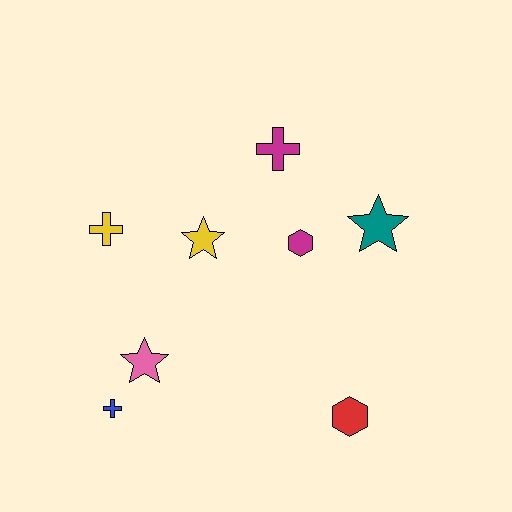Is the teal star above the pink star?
Yes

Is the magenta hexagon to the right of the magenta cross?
Yes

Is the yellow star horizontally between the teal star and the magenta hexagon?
No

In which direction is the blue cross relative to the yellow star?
The blue cross is below the yellow star.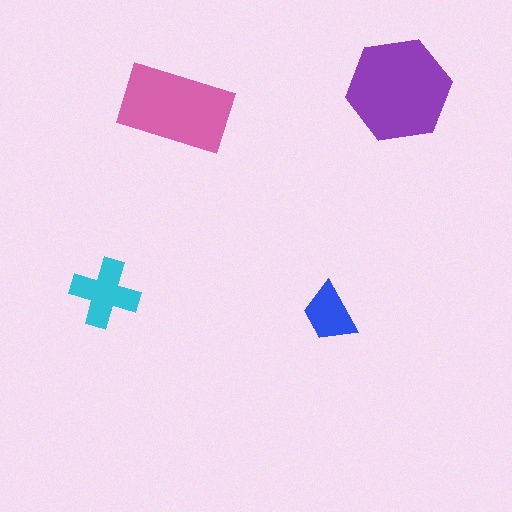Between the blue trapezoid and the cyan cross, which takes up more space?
The cyan cross.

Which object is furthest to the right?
The purple hexagon is rightmost.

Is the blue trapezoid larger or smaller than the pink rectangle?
Smaller.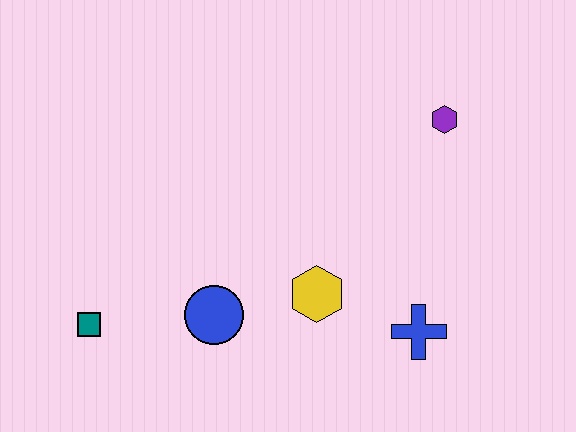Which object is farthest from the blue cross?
The teal square is farthest from the blue cross.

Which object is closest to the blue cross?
The yellow hexagon is closest to the blue cross.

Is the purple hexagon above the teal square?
Yes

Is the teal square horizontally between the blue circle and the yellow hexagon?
No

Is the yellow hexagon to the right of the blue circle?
Yes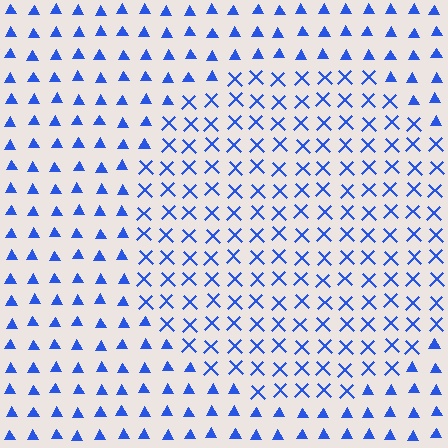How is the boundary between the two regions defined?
The boundary is defined by a change in element shape: X marks inside vs. triangles outside. All elements share the same color and spacing.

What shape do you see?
I see a circle.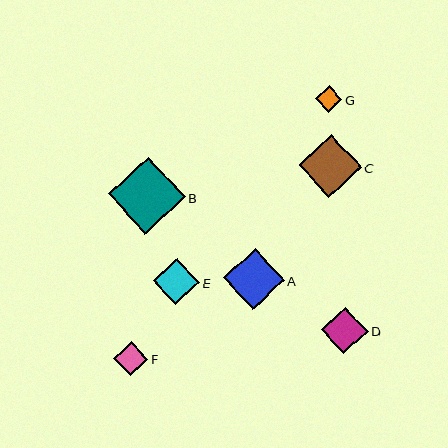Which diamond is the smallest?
Diamond G is the smallest with a size of approximately 27 pixels.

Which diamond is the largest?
Diamond B is the largest with a size of approximately 77 pixels.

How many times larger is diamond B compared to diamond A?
Diamond B is approximately 1.3 times the size of diamond A.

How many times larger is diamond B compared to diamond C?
Diamond B is approximately 1.2 times the size of diamond C.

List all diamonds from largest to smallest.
From largest to smallest: B, C, A, D, E, F, G.